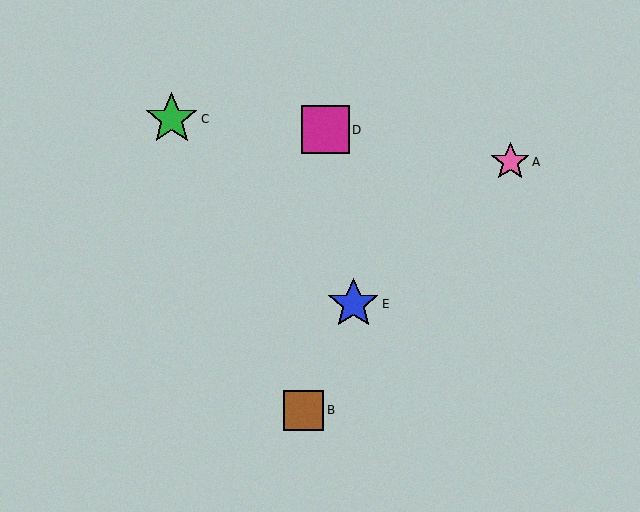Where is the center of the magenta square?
The center of the magenta square is at (325, 130).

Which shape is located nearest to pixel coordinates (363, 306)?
The blue star (labeled E) at (353, 304) is nearest to that location.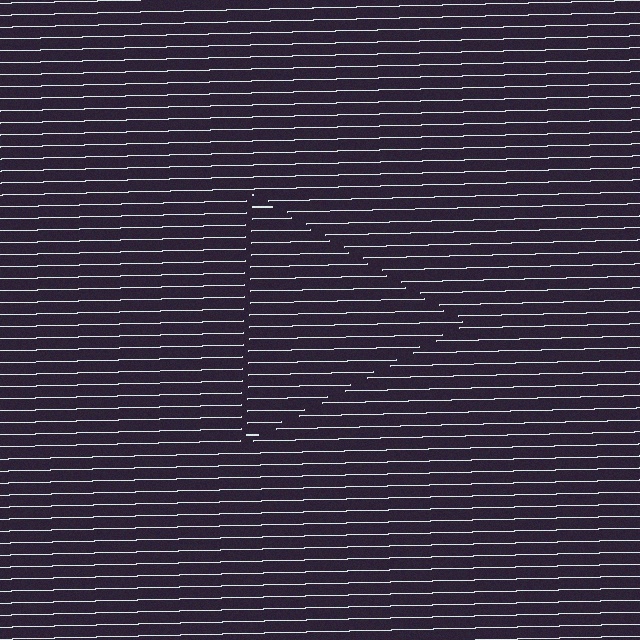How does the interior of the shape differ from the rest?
The interior of the shape contains the same grating, shifted by half a period — the contour is defined by the phase discontinuity where line-ends from the inner and outer gratings abut.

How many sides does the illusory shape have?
3 sides — the line-ends trace a triangle.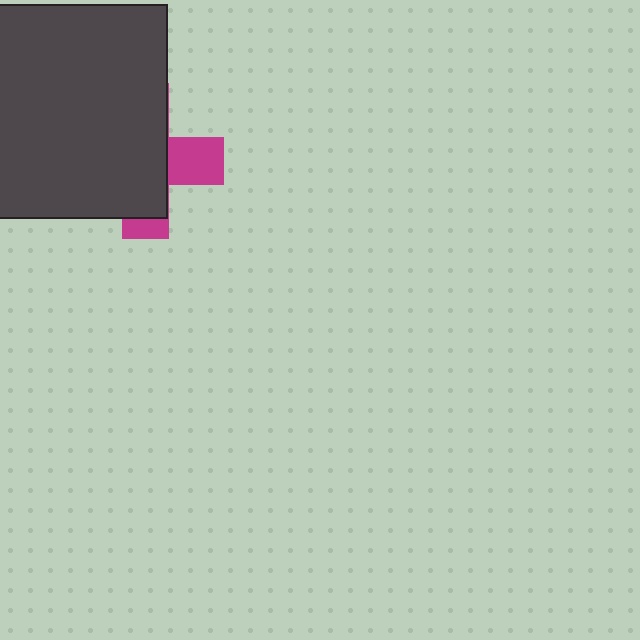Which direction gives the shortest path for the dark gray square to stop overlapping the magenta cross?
Moving left gives the shortest separation.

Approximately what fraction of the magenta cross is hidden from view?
Roughly 70% of the magenta cross is hidden behind the dark gray square.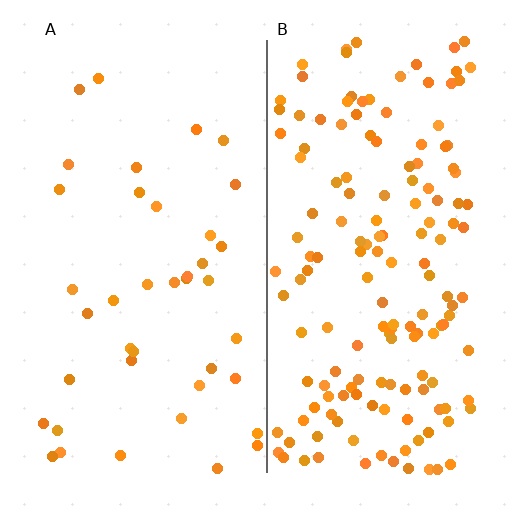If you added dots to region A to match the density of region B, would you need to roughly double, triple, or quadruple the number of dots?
Approximately quadruple.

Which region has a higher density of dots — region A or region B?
B (the right).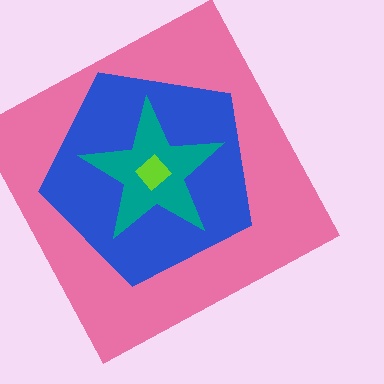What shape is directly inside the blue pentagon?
The teal star.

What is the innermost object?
The lime diamond.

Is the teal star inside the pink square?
Yes.